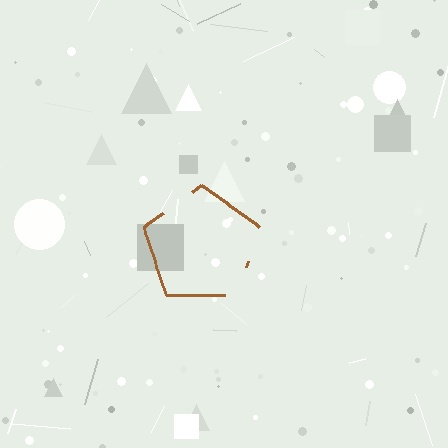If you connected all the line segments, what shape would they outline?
They would outline a pentagon.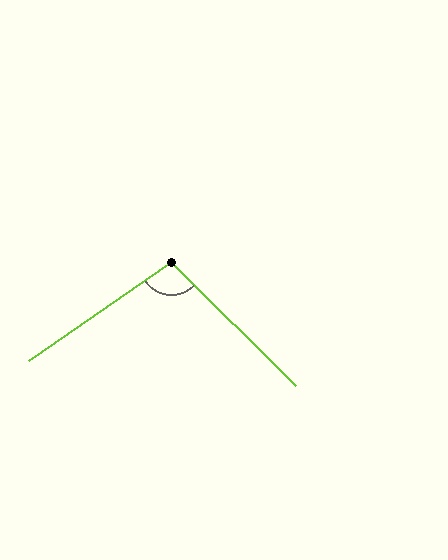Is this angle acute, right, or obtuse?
It is obtuse.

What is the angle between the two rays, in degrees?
Approximately 101 degrees.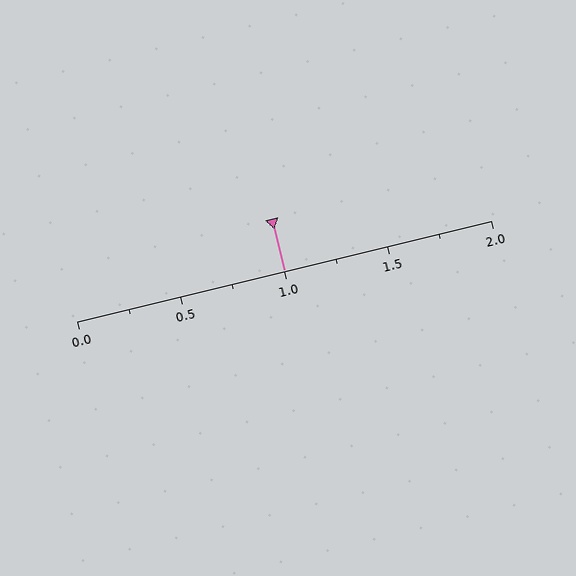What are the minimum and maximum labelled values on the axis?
The axis runs from 0.0 to 2.0.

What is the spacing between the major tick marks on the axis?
The major ticks are spaced 0.5 apart.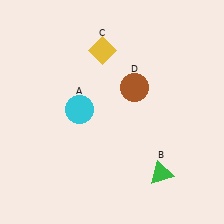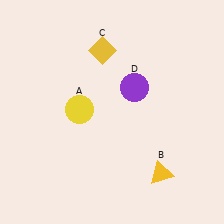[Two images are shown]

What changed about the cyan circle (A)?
In Image 1, A is cyan. In Image 2, it changed to yellow.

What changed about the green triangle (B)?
In Image 1, B is green. In Image 2, it changed to yellow.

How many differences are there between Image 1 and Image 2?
There are 3 differences between the two images.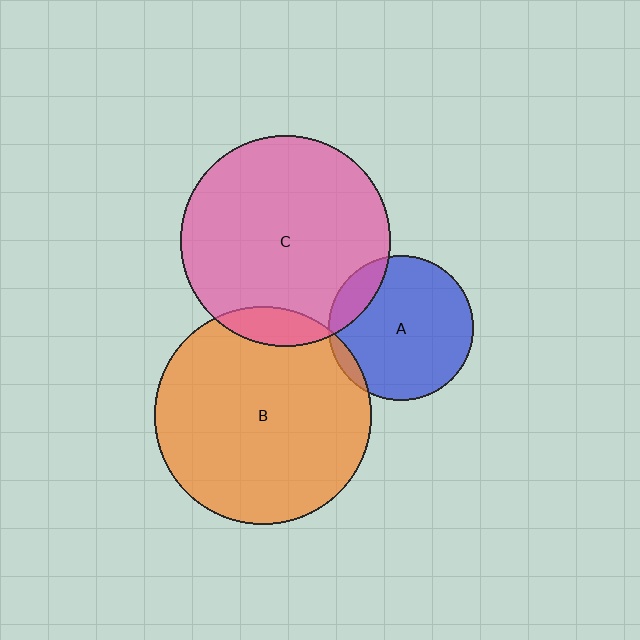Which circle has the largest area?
Circle B (orange).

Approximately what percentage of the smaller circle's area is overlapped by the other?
Approximately 5%.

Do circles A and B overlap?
Yes.